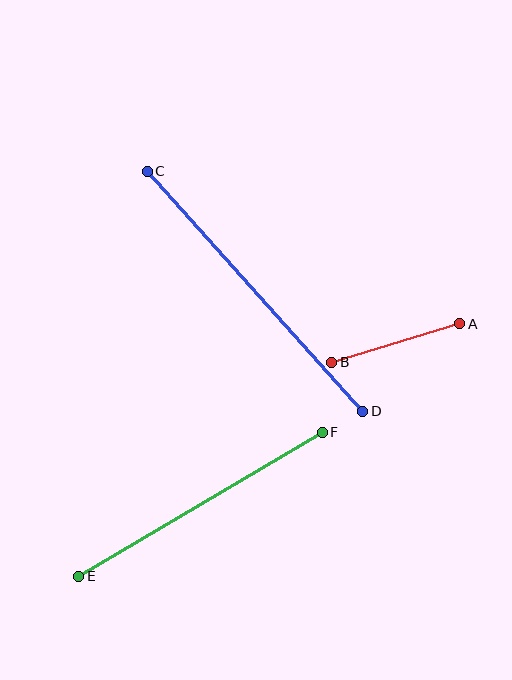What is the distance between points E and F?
The distance is approximately 283 pixels.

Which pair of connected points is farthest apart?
Points C and D are farthest apart.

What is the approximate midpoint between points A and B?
The midpoint is at approximately (396, 343) pixels.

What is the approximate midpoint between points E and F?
The midpoint is at approximately (201, 504) pixels.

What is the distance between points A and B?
The distance is approximately 134 pixels.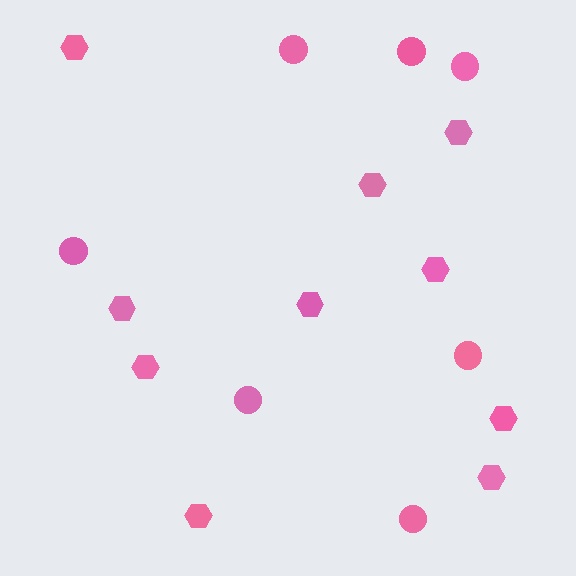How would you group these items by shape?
There are 2 groups: one group of circles (7) and one group of hexagons (10).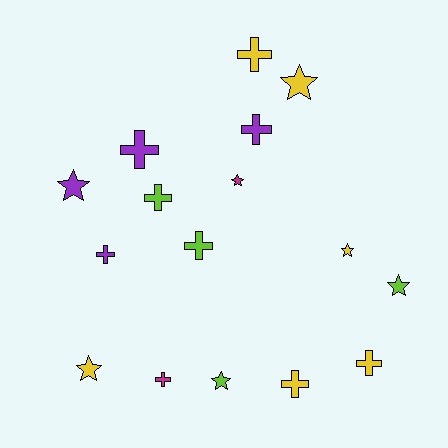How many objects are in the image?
There are 16 objects.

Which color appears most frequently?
Yellow, with 6 objects.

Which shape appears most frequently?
Cross, with 9 objects.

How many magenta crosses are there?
There is 1 magenta cross.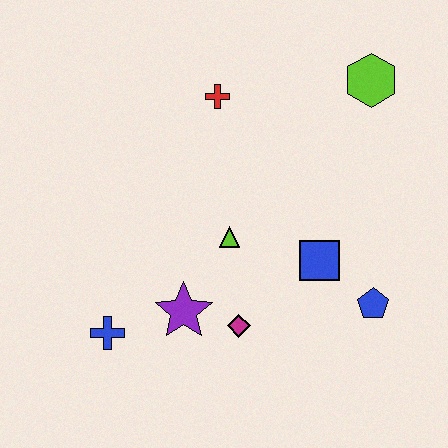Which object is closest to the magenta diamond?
The purple star is closest to the magenta diamond.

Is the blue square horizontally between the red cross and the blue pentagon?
Yes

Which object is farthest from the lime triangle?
The lime hexagon is farthest from the lime triangle.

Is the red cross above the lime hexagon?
No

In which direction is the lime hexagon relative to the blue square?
The lime hexagon is above the blue square.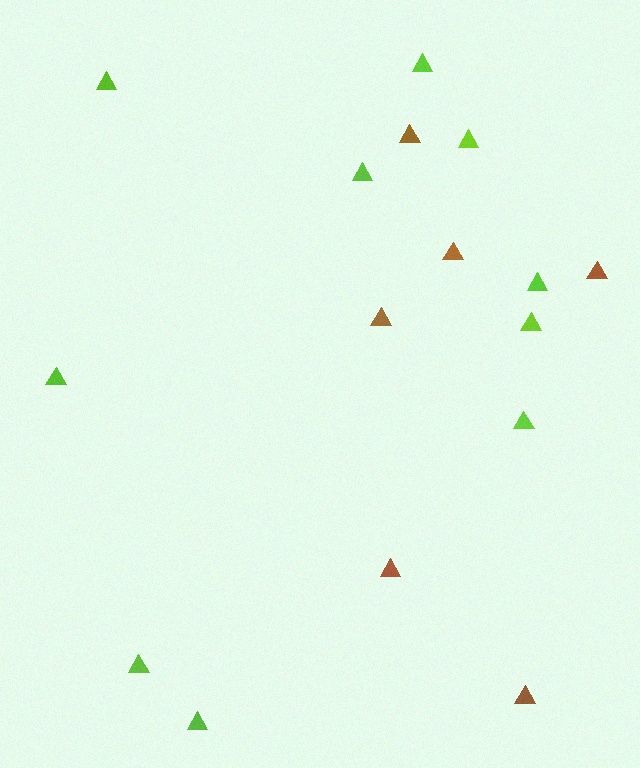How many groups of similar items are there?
There are 2 groups: one group of brown triangles (6) and one group of lime triangles (10).